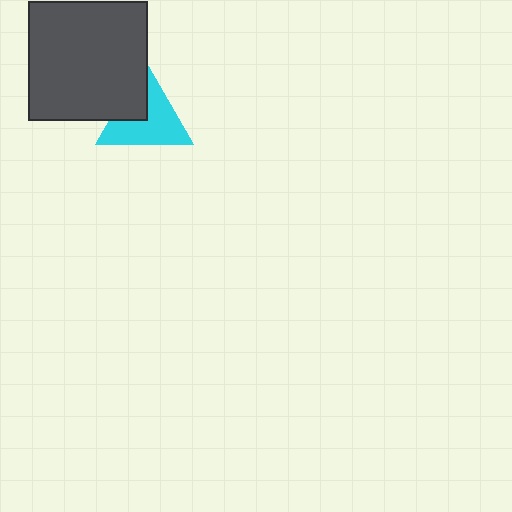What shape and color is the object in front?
The object in front is a dark gray square.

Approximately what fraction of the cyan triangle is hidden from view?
Roughly 30% of the cyan triangle is hidden behind the dark gray square.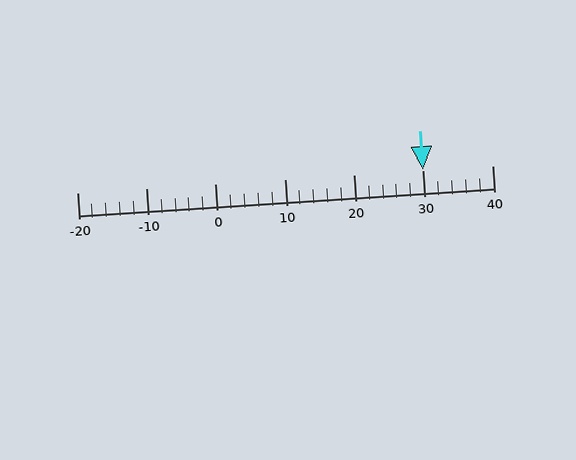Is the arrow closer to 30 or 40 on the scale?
The arrow is closer to 30.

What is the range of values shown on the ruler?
The ruler shows values from -20 to 40.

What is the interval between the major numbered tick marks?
The major tick marks are spaced 10 units apart.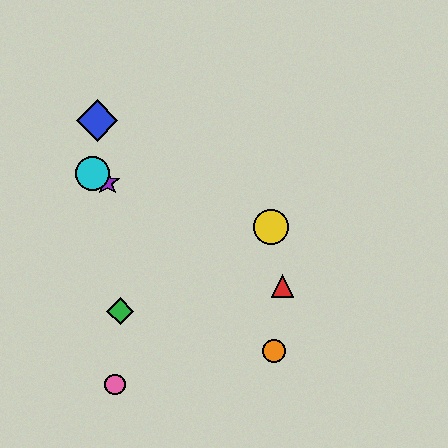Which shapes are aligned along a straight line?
The red triangle, the purple star, the cyan circle are aligned along a straight line.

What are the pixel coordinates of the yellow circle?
The yellow circle is at (271, 227).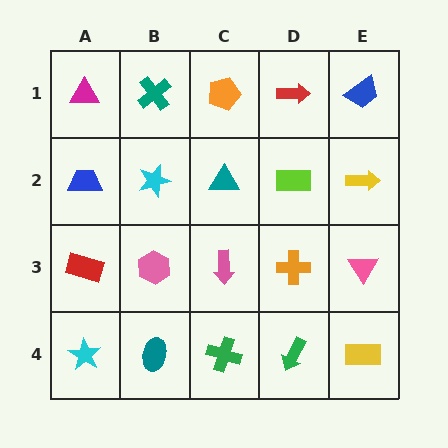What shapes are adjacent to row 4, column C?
A pink arrow (row 3, column C), a teal ellipse (row 4, column B), a green arrow (row 4, column D).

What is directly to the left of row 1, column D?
An orange pentagon.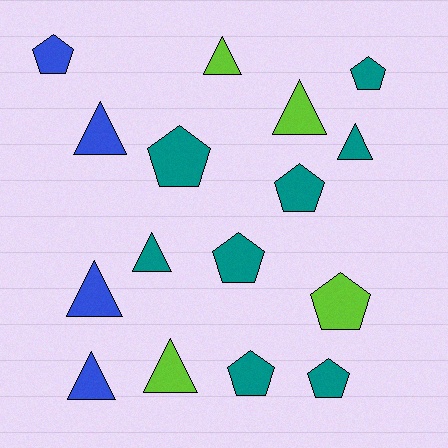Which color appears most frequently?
Teal, with 8 objects.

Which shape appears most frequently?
Pentagon, with 8 objects.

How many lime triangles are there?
There are 3 lime triangles.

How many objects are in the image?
There are 16 objects.